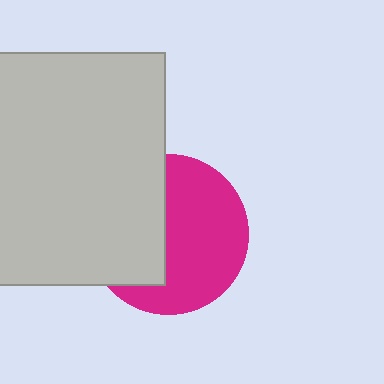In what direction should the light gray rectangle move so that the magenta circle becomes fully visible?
The light gray rectangle should move left. That is the shortest direction to clear the overlap and leave the magenta circle fully visible.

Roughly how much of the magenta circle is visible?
About half of it is visible (roughly 58%).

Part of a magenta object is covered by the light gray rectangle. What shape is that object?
It is a circle.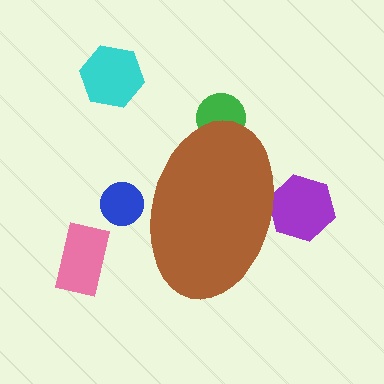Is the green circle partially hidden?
Yes, the green circle is partially hidden behind the brown ellipse.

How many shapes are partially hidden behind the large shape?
3 shapes are partially hidden.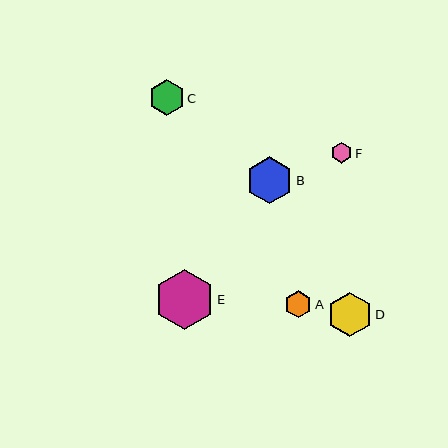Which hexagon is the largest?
Hexagon E is the largest with a size of approximately 60 pixels.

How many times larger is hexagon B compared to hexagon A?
Hexagon B is approximately 1.7 times the size of hexagon A.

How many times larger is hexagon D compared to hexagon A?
Hexagon D is approximately 1.6 times the size of hexagon A.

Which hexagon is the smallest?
Hexagon F is the smallest with a size of approximately 21 pixels.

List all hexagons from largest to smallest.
From largest to smallest: E, B, D, C, A, F.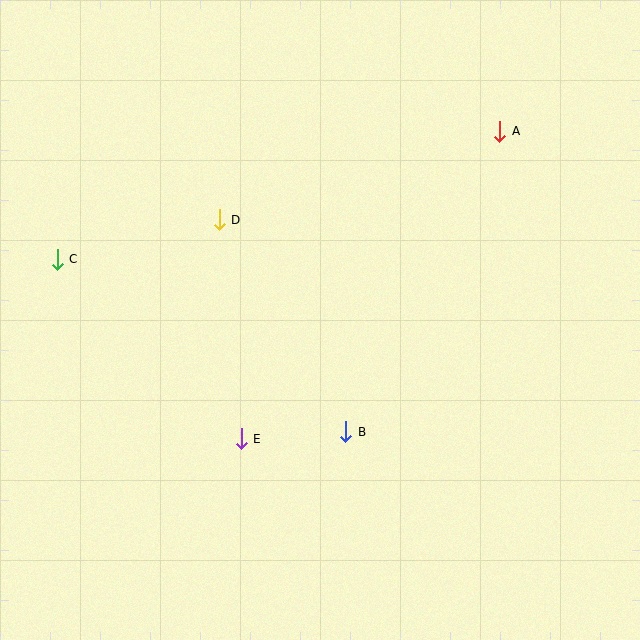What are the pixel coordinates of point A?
Point A is at (500, 131).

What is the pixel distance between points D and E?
The distance between D and E is 220 pixels.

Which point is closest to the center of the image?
Point B at (346, 432) is closest to the center.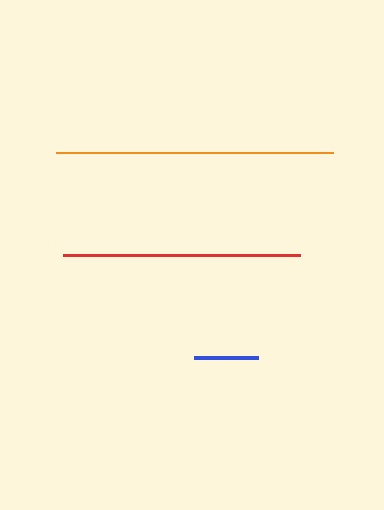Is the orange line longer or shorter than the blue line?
The orange line is longer than the blue line.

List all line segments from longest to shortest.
From longest to shortest: orange, red, blue.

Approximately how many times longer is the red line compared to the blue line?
The red line is approximately 3.7 times the length of the blue line.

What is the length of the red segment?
The red segment is approximately 237 pixels long.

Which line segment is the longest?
The orange line is the longest at approximately 277 pixels.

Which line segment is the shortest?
The blue line is the shortest at approximately 64 pixels.